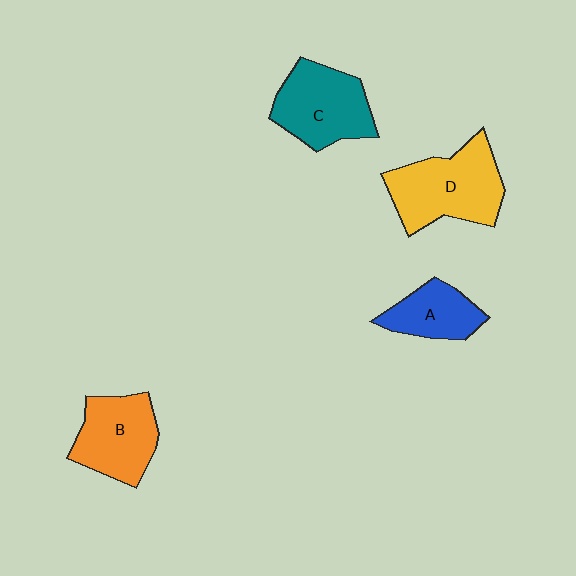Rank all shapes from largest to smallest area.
From largest to smallest: D (yellow), C (teal), B (orange), A (blue).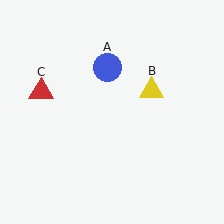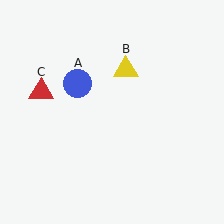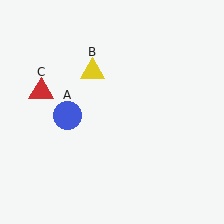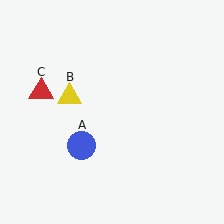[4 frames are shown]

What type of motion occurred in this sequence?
The blue circle (object A), yellow triangle (object B) rotated counterclockwise around the center of the scene.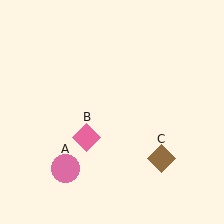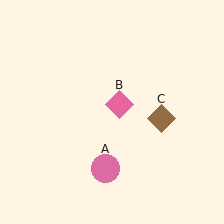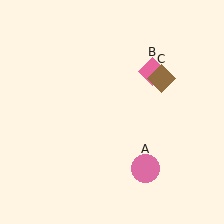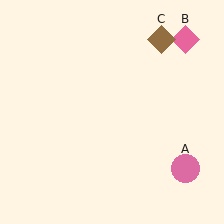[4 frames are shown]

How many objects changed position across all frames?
3 objects changed position: pink circle (object A), pink diamond (object B), brown diamond (object C).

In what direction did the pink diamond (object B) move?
The pink diamond (object B) moved up and to the right.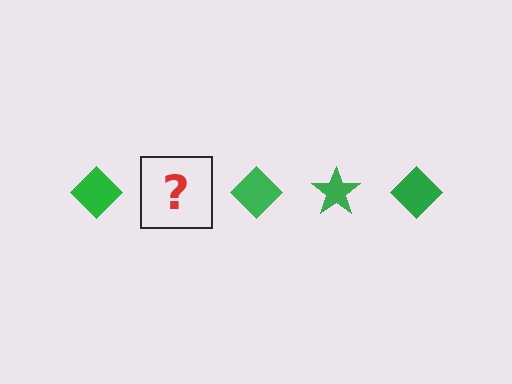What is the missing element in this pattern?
The missing element is a green star.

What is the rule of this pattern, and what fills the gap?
The rule is that the pattern cycles through diamond, star shapes in green. The gap should be filled with a green star.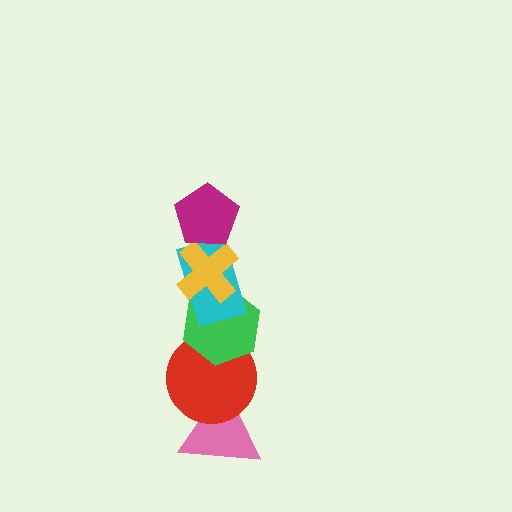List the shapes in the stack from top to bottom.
From top to bottom: the magenta pentagon, the yellow cross, the cyan rectangle, the green hexagon, the red circle, the pink triangle.